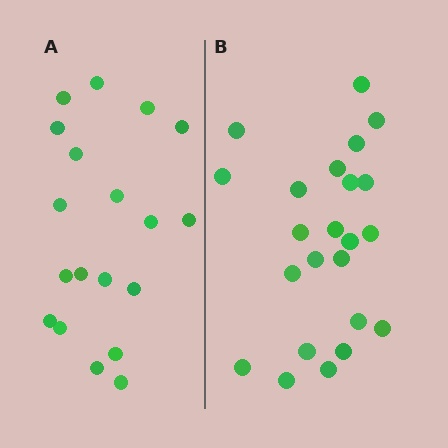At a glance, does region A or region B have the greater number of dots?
Region B (the right region) has more dots.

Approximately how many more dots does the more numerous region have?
Region B has about 4 more dots than region A.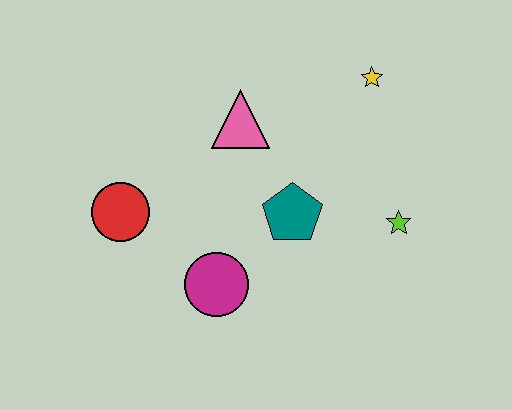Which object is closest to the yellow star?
The pink triangle is closest to the yellow star.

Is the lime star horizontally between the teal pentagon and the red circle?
No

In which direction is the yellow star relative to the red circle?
The yellow star is to the right of the red circle.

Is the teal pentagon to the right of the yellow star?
No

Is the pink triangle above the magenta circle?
Yes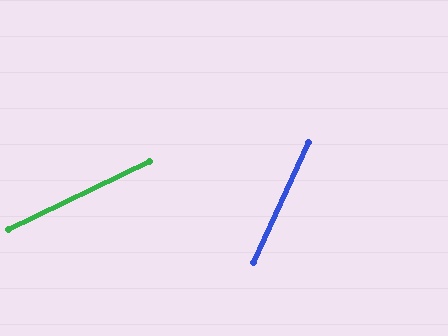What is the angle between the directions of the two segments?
Approximately 39 degrees.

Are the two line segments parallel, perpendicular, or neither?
Neither parallel nor perpendicular — they differ by about 39°.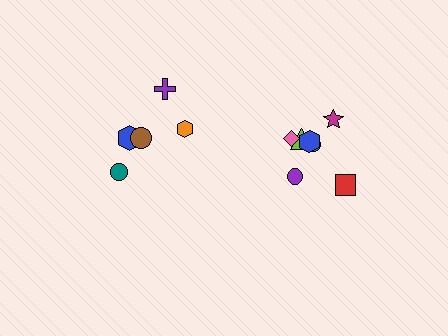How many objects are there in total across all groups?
There are 12 objects.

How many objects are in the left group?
There are 5 objects.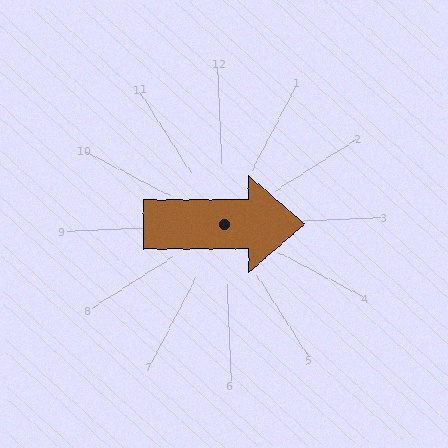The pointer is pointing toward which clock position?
Roughly 3 o'clock.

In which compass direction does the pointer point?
East.